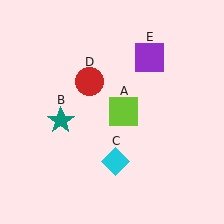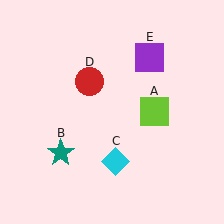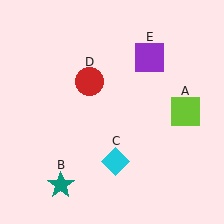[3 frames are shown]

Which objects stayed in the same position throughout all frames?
Cyan diamond (object C) and red circle (object D) and purple square (object E) remained stationary.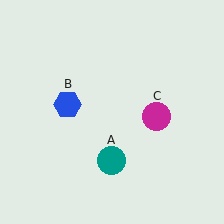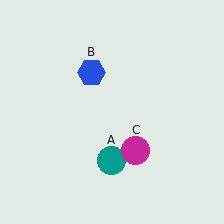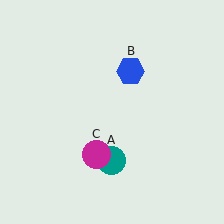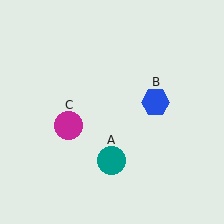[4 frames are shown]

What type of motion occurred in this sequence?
The blue hexagon (object B), magenta circle (object C) rotated clockwise around the center of the scene.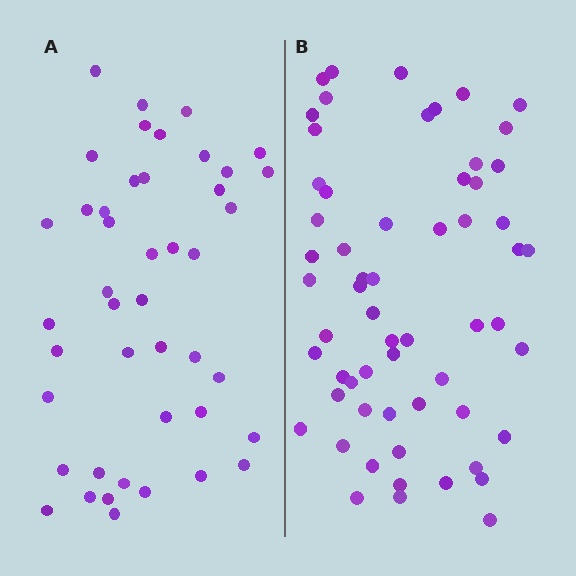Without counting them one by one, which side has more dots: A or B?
Region B (the right region) has more dots.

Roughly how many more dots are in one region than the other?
Region B has approximately 15 more dots than region A.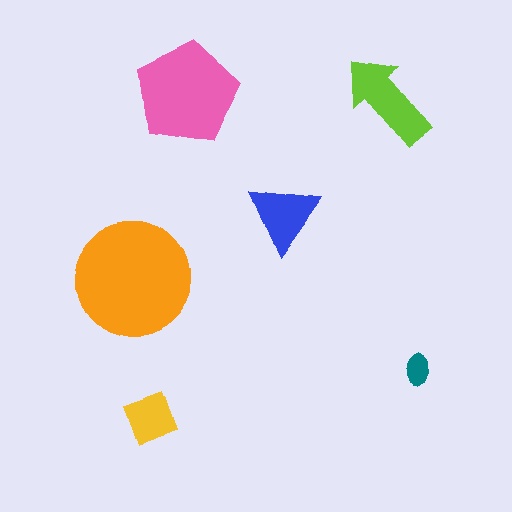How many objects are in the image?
There are 6 objects in the image.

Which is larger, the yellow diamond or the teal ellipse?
The yellow diamond.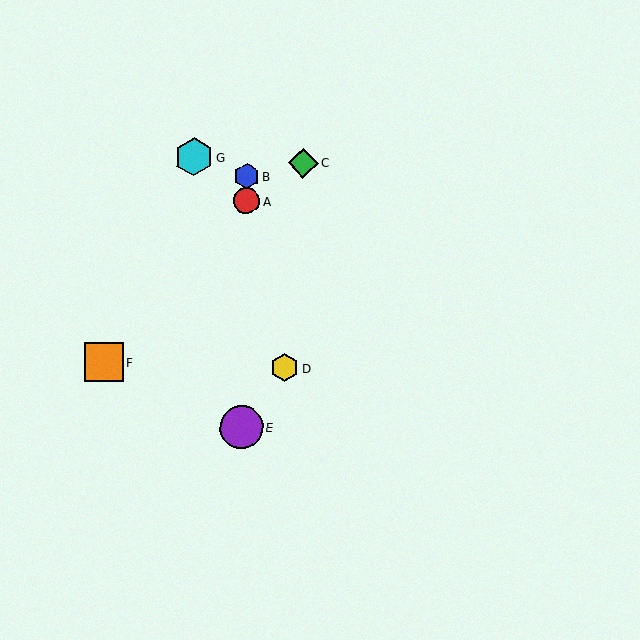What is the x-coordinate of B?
Object B is at x≈247.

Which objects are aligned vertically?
Objects A, B, E are aligned vertically.